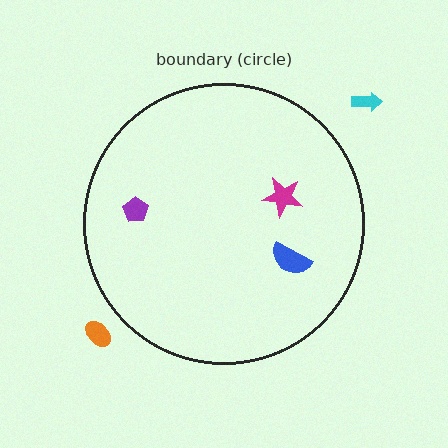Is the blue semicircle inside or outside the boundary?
Inside.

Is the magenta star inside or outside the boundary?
Inside.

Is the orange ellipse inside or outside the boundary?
Outside.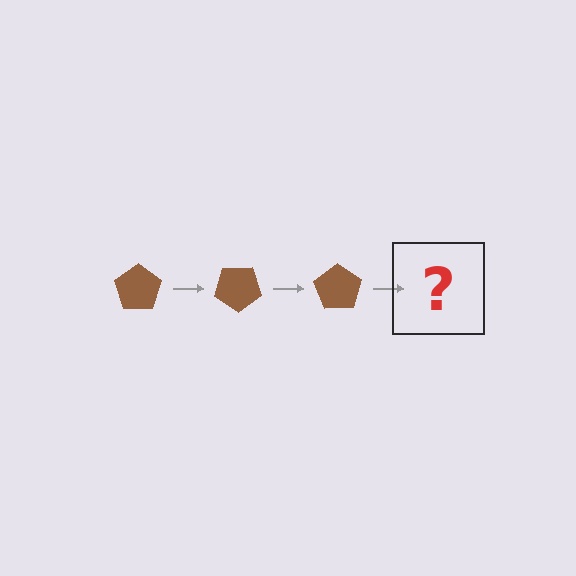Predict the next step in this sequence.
The next step is a brown pentagon rotated 105 degrees.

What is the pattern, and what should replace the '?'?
The pattern is that the pentagon rotates 35 degrees each step. The '?' should be a brown pentagon rotated 105 degrees.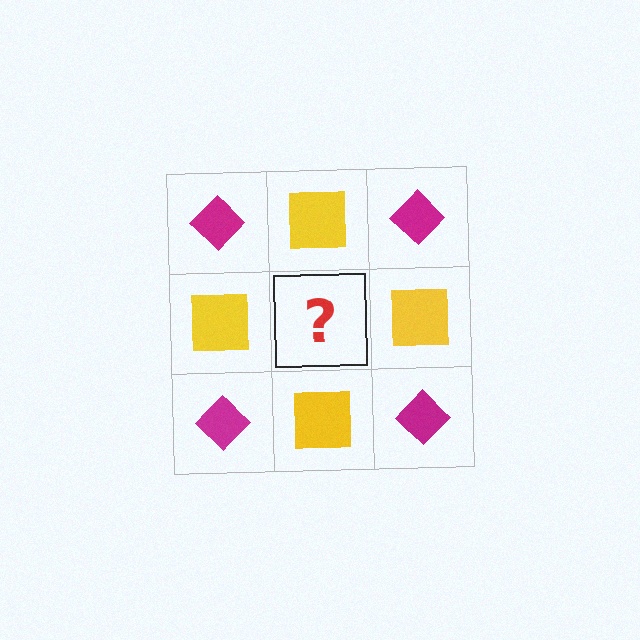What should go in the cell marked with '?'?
The missing cell should contain a magenta diamond.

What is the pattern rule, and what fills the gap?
The rule is that it alternates magenta diamond and yellow square in a checkerboard pattern. The gap should be filled with a magenta diamond.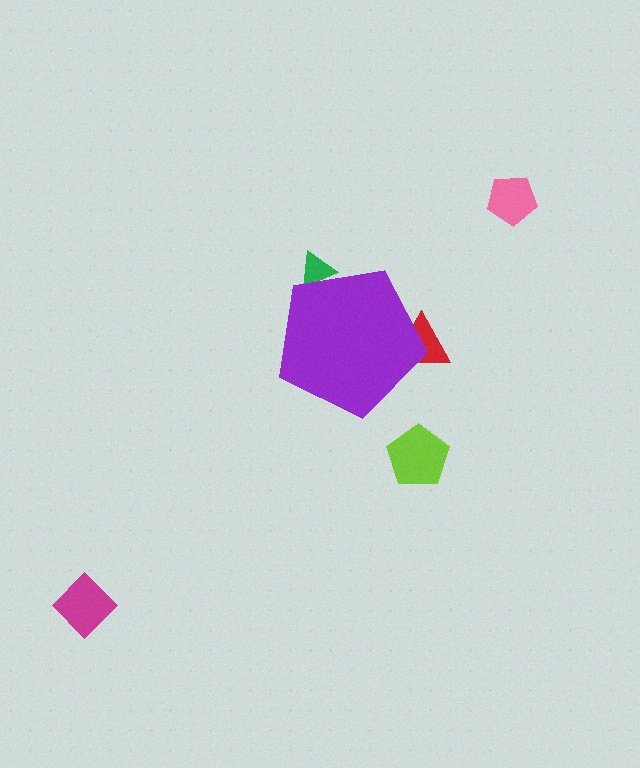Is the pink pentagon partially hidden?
No, the pink pentagon is fully visible.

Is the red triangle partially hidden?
Yes, the red triangle is partially hidden behind the purple pentagon.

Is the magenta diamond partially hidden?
No, the magenta diamond is fully visible.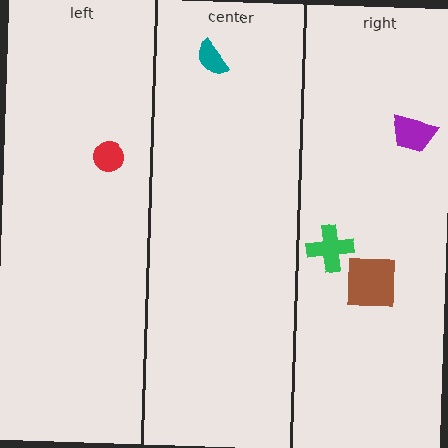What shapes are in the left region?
The red circle.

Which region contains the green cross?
The right region.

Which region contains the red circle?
The left region.